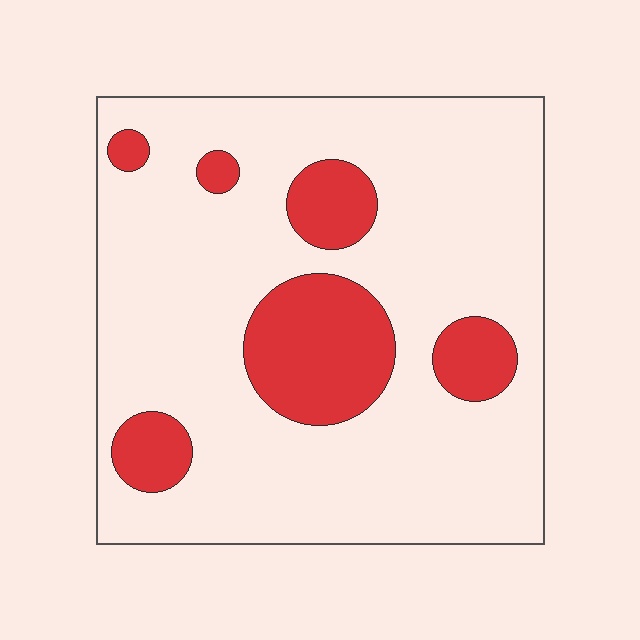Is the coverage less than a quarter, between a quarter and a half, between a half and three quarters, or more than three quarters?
Less than a quarter.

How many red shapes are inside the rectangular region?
6.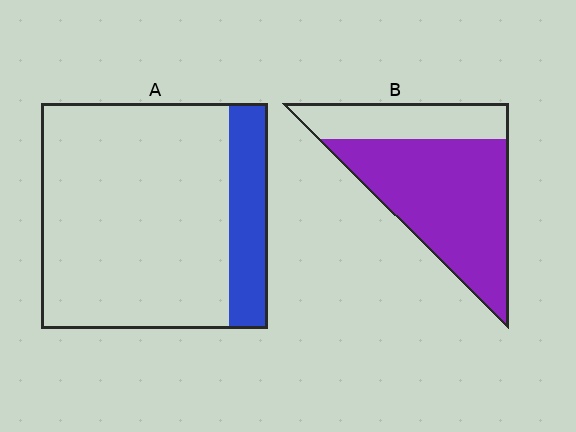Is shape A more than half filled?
No.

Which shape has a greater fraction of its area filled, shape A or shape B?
Shape B.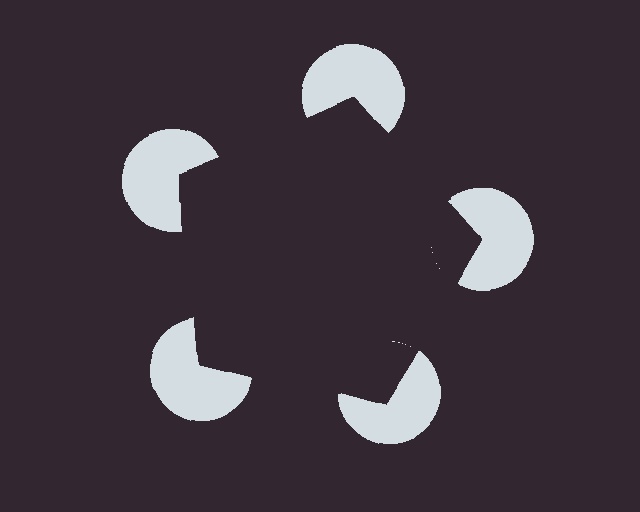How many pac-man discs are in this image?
There are 5 — one at each vertex of the illusory pentagon.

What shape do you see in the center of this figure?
An illusory pentagon — its edges are inferred from the aligned wedge cuts in the pac-man discs, not physically drawn.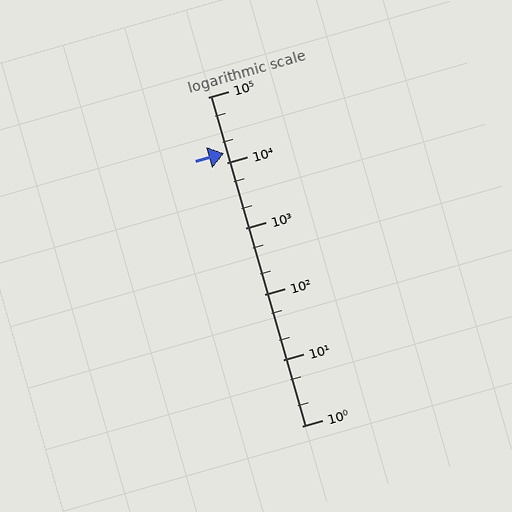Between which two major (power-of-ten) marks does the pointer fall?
The pointer is between 10000 and 100000.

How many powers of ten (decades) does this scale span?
The scale spans 5 decades, from 1 to 100000.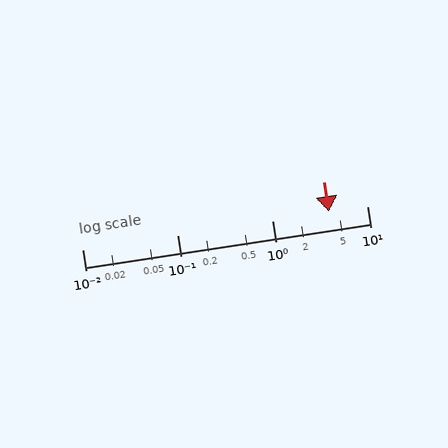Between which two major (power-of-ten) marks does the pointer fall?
The pointer is between 1 and 10.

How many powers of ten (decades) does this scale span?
The scale spans 3 decades, from 0.01 to 10.